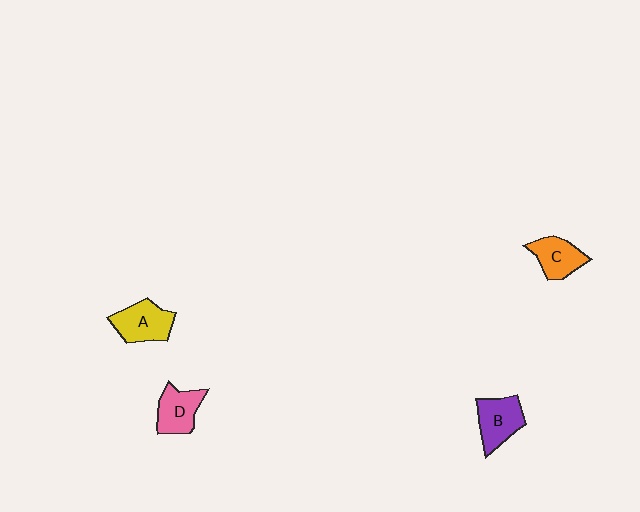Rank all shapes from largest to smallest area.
From largest to smallest: A (yellow), B (purple), D (pink), C (orange).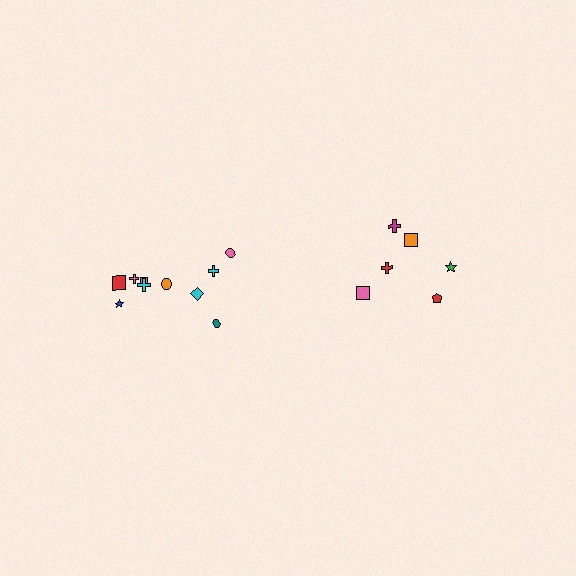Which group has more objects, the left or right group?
The left group.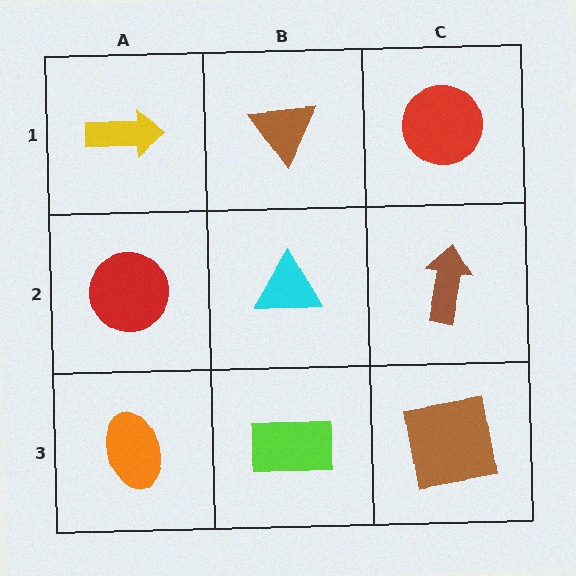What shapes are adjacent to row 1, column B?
A cyan triangle (row 2, column B), a yellow arrow (row 1, column A), a red circle (row 1, column C).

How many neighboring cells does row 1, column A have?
2.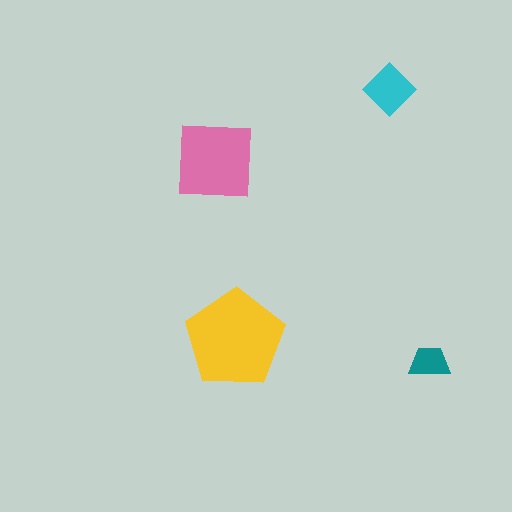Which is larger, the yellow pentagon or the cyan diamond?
The yellow pentagon.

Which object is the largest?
The yellow pentagon.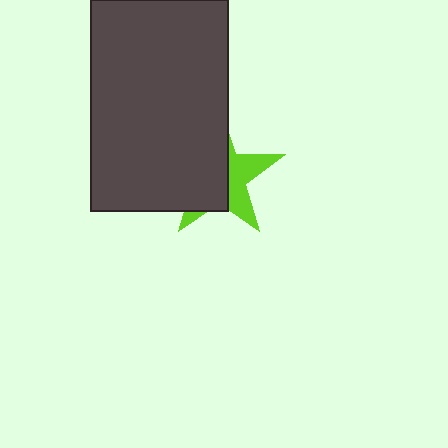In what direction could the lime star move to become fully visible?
The lime star could move right. That would shift it out from behind the dark gray rectangle entirely.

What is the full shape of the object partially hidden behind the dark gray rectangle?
The partially hidden object is a lime star.